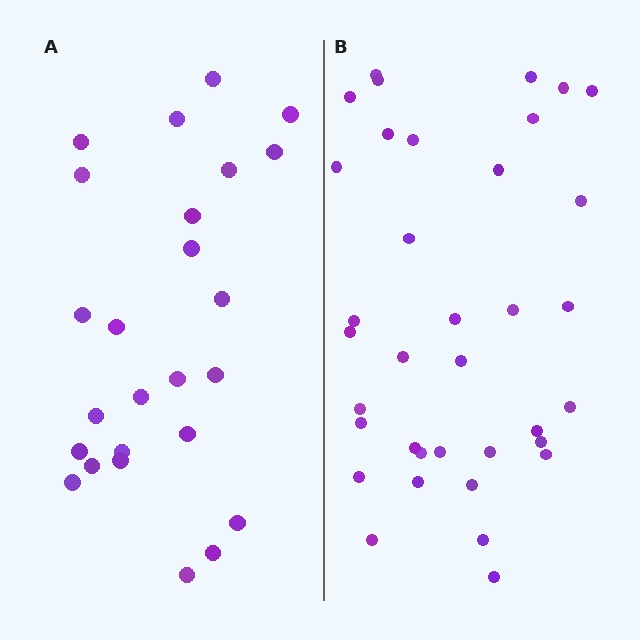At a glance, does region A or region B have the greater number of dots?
Region B (the right region) has more dots.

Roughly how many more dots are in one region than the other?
Region B has roughly 12 or so more dots than region A.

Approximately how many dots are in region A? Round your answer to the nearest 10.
About 20 dots. (The exact count is 25, which rounds to 20.)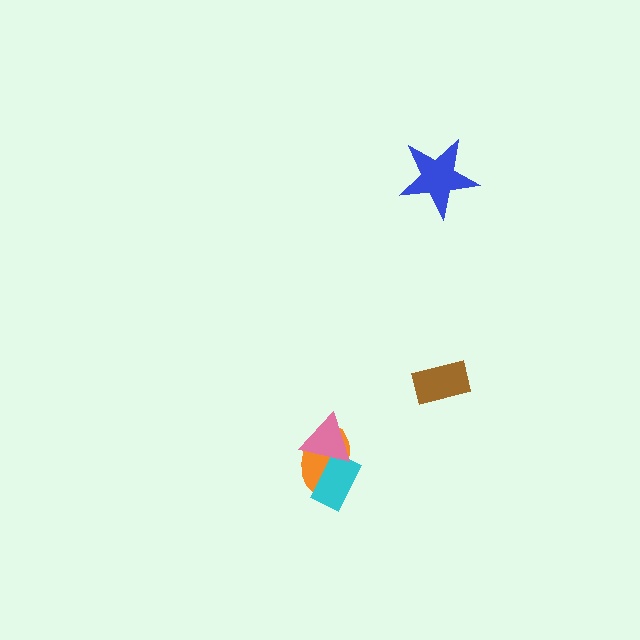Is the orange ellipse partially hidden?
Yes, it is partially covered by another shape.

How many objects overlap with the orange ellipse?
2 objects overlap with the orange ellipse.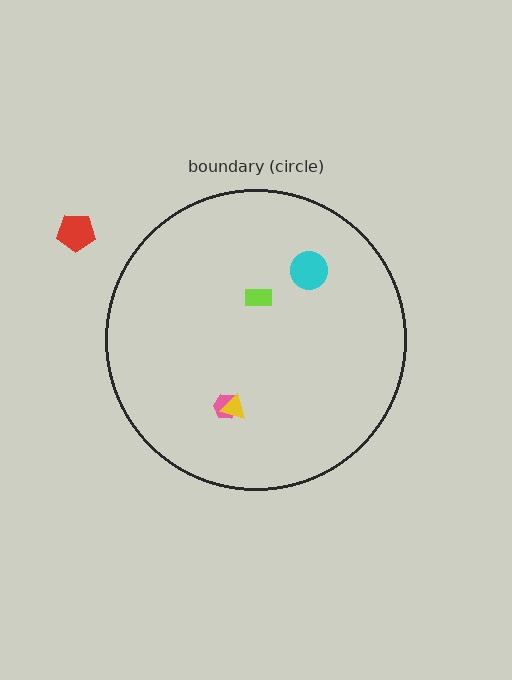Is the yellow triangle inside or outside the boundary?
Inside.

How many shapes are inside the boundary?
4 inside, 1 outside.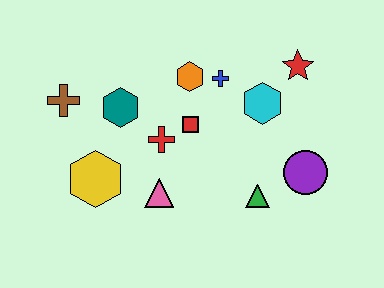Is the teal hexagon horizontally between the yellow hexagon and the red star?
Yes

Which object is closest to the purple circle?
The green triangle is closest to the purple circle.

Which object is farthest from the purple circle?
The brown cross is farthest from the purple circle.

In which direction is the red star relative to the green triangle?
The red star is above the green triangle.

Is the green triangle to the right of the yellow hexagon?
Yes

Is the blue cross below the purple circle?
No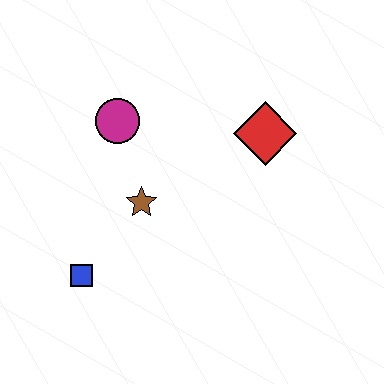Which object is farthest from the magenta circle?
The blue square is farthest from the magenta circle.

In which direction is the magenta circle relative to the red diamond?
The magenta circle is to the left of the red diamond.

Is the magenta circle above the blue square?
Yes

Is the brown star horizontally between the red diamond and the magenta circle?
Yes